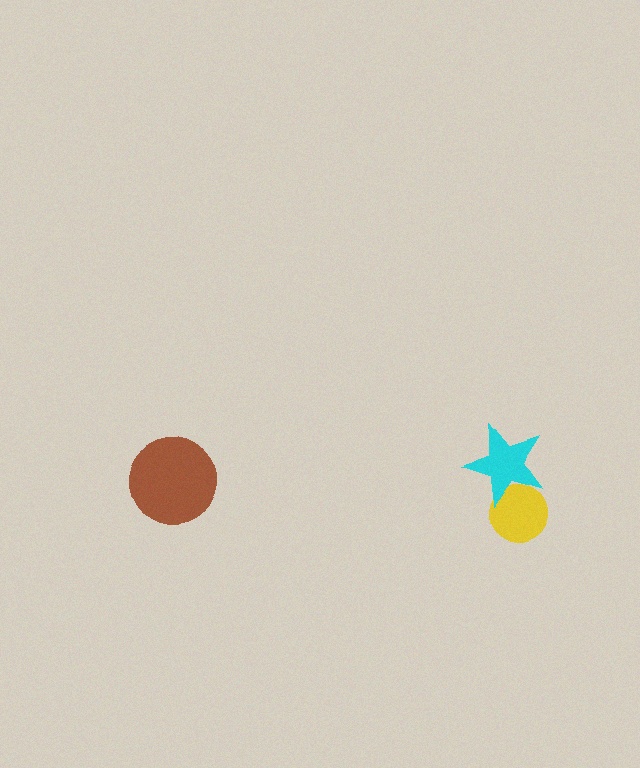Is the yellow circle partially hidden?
Yes, it is partially covered by another shape.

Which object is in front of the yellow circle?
The cyan star is in front of the yellow circle.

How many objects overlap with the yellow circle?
1 object overlaps with the yellow circle.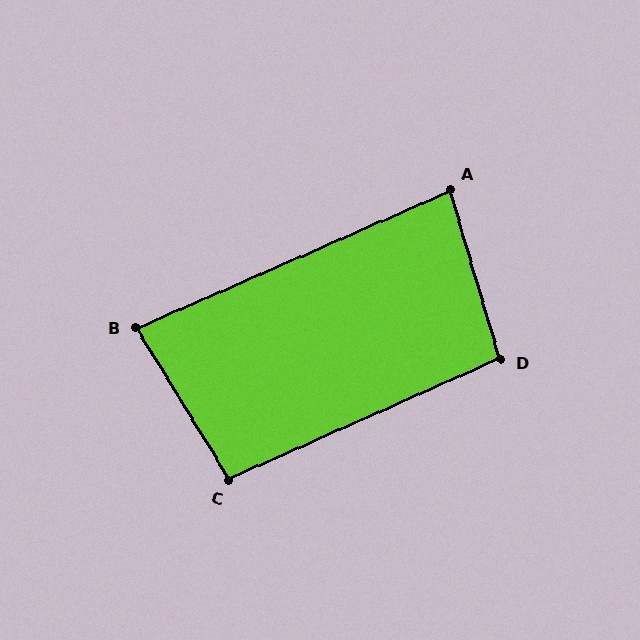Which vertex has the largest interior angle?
D, at approximately 98 degrees.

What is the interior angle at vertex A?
Approximately 83 degrees (acute).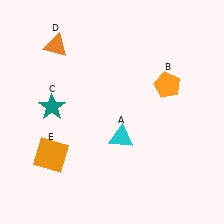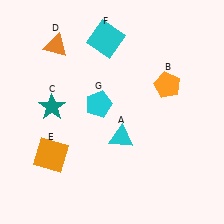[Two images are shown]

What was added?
A cyan square (F), a cyan pentagon (G) were added in Image 2.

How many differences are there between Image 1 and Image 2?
There are 2 differences between the two images.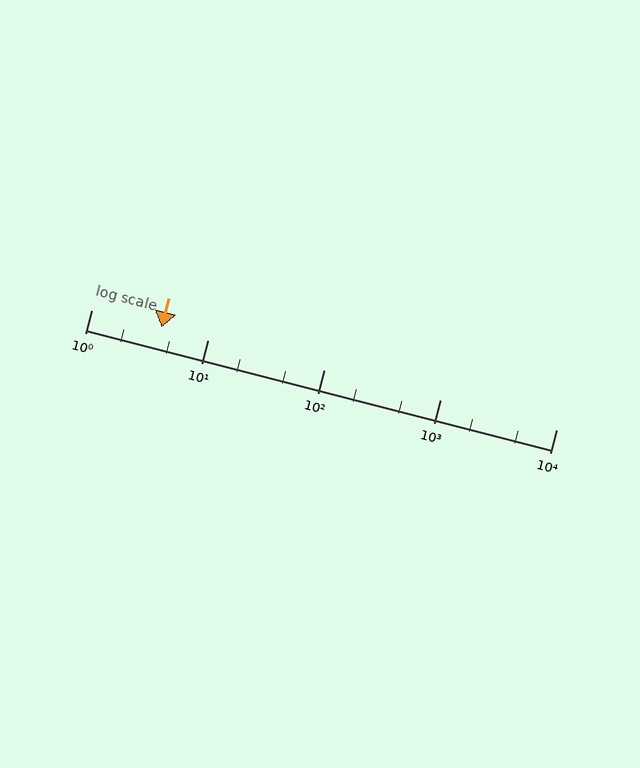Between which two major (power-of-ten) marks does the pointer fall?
The pointer is between 1 and 10.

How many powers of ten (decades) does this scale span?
The scale spans 4 decades, from 1 to 10000.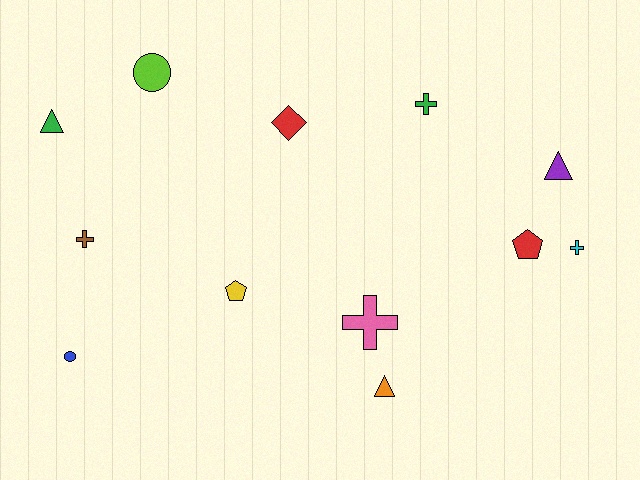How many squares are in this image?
There are no squares.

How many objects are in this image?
There are 12 objects.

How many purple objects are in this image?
There is 1 purple object.